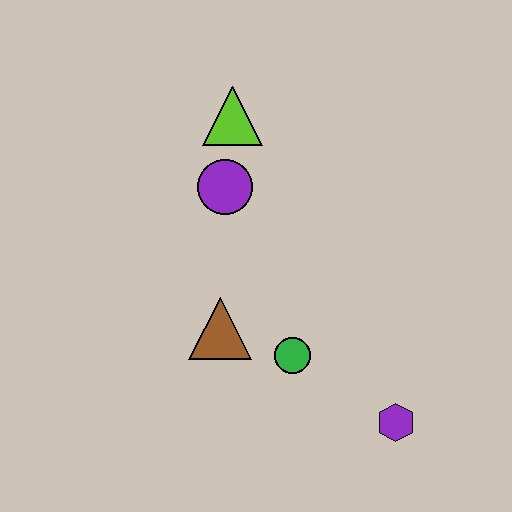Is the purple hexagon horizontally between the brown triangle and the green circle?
No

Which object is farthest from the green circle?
The lime triangle is farthest from the green circle.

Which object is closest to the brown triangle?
The green circle is closest to the brown triangle.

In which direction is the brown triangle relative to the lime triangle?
The brown triangle is below the lime triangle.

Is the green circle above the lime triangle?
No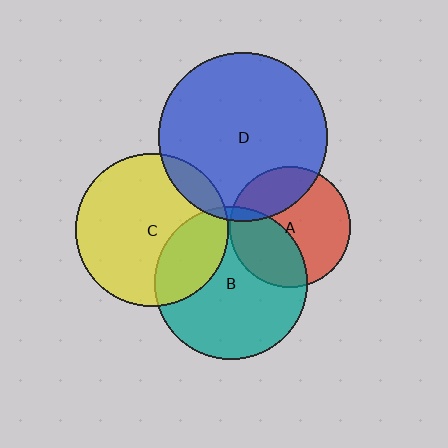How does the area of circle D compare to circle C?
Approximately 1.2 times.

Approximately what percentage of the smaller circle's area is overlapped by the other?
Approximately 25%.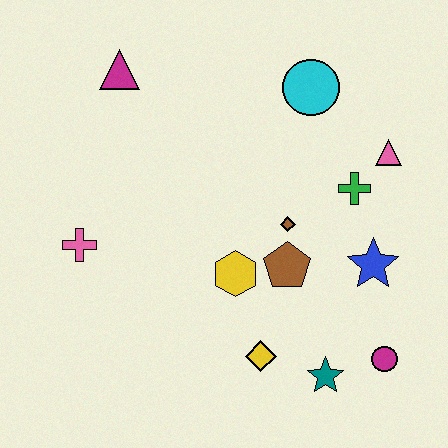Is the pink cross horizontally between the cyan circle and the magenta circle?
No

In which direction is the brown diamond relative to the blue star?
The brown diamond is to the left of the blue star.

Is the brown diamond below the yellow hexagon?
No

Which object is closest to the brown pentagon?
The brown diamond is closest to the brown pentagon.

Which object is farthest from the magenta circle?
The magenta triangle is farthest from the magenta circle.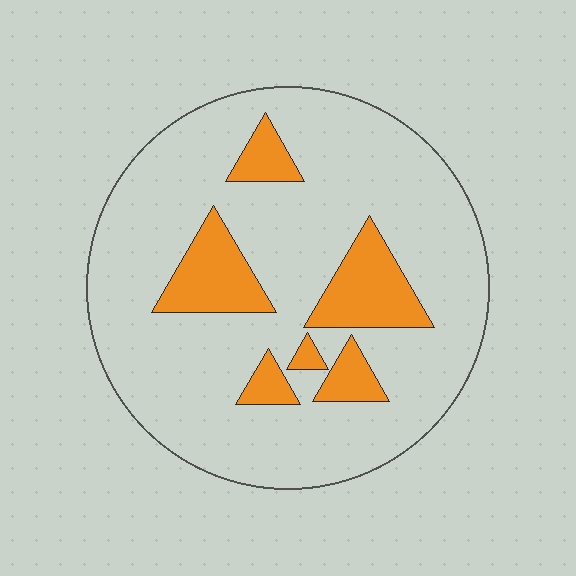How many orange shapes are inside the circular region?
6.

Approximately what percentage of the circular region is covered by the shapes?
Approximately 20%.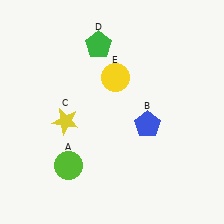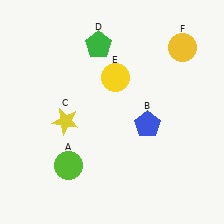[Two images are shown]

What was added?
A yellow circle (F) was added in Image 2.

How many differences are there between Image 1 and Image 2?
There is 1 difference between the two images.